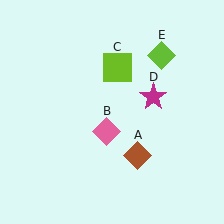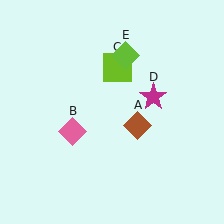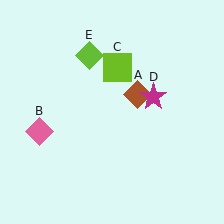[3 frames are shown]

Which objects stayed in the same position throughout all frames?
Lime square (object C) and magenta star (object D) remained stationary.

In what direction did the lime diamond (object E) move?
The lime diamond (object E) moved left.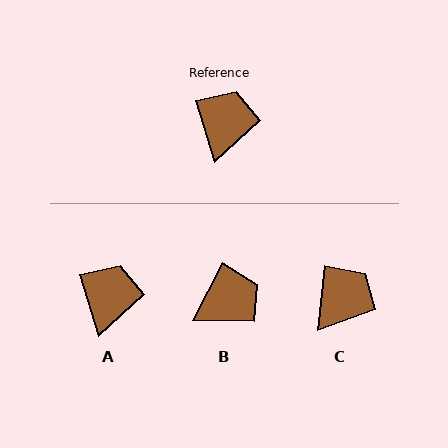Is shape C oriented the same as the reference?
No, it is off by about 23 degrees.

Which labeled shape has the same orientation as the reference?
A.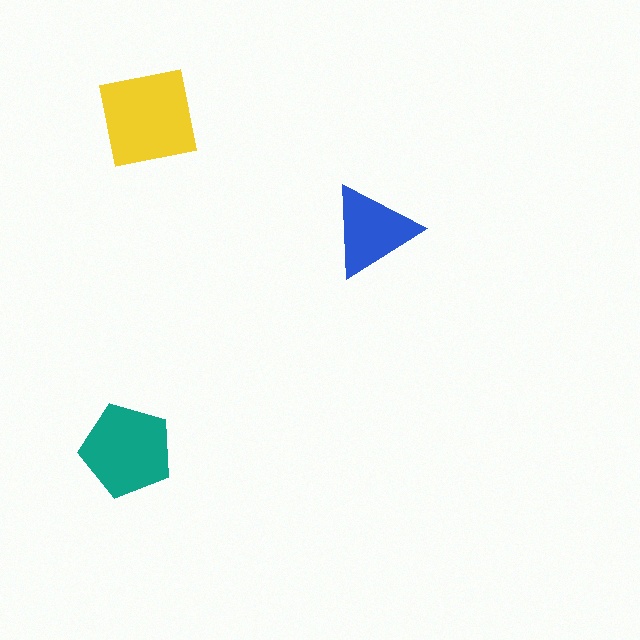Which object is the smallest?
The blue triangle.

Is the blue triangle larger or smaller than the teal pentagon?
Smaller.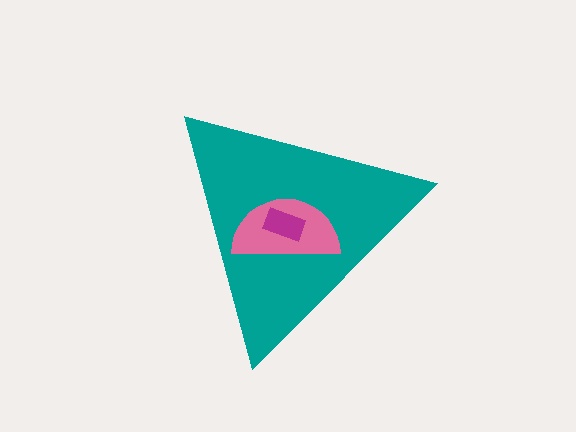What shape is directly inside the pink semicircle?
The magenta rectangle.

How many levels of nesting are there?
3.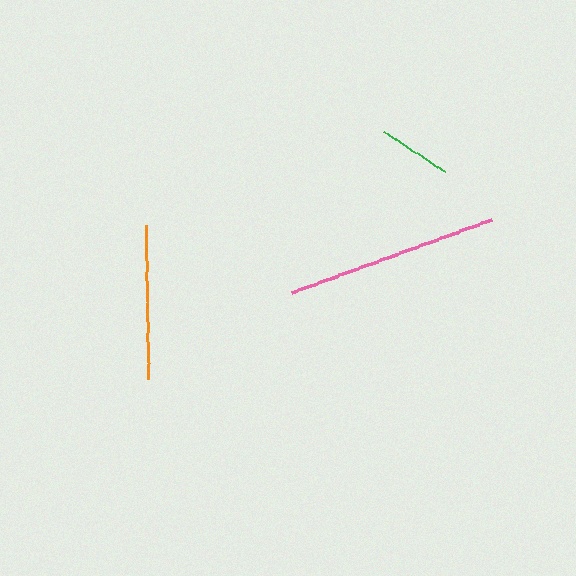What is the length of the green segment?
The green segment is approximately 73 pixels long.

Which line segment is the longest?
The pink line is the longest at approximately 212 pixels.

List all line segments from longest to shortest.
From longest to shortest: pink, orange, green.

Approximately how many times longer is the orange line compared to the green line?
The orange line is approximately 2.1 times the length of the green line.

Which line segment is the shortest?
The green line is the shortest at approximately 73 pixels.